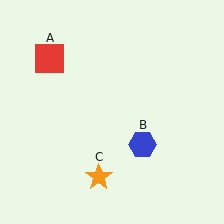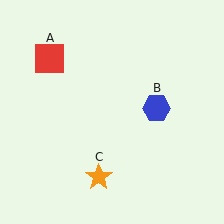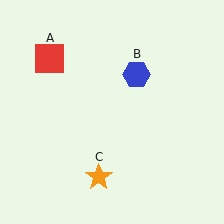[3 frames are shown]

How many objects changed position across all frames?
1 object changed position: blue hexagon (object B).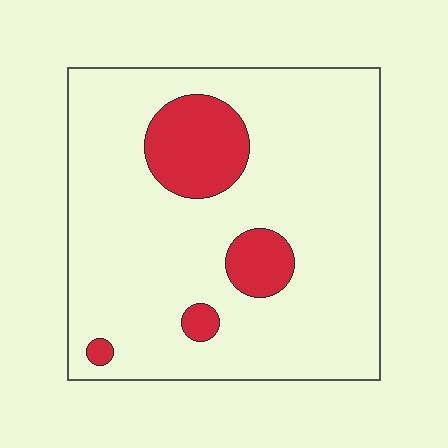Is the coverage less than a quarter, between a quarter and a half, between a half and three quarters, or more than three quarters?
Less than a quarter.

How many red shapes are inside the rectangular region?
4.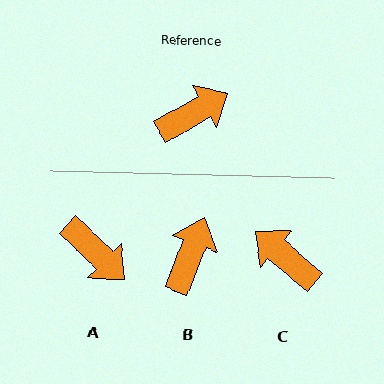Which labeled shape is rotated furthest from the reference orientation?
C, about 109 degrees away.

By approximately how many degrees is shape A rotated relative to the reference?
Approximately 74 degrees clockwise.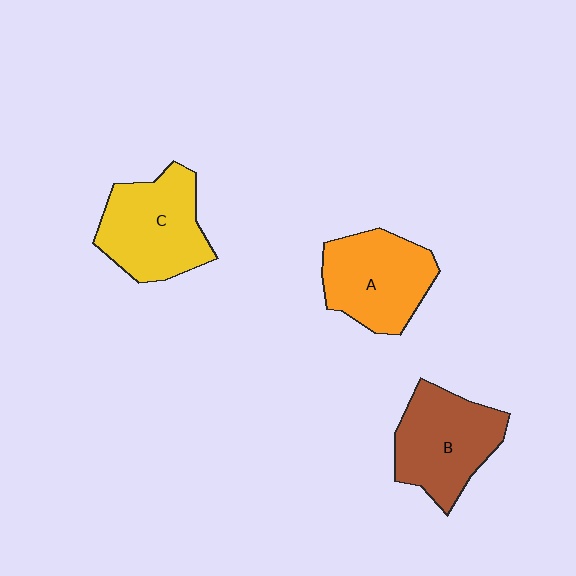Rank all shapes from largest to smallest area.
From largest to smallest: C (yellow), B (brown), A (orange).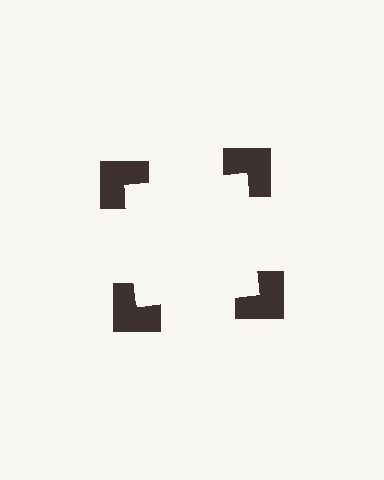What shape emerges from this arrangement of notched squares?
An illusory square — its edges are inferred from the aligned wedge cuts in the notched squares, not physically drawn.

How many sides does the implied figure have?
4 sides.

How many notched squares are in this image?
There are 4 — one at each vertex of the illusory square.